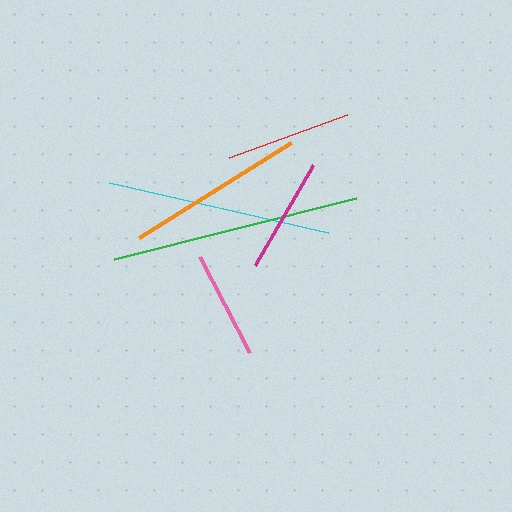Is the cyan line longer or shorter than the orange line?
The cyan line is longer than the orange line.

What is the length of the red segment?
The red segment is approximately 126 pixels long.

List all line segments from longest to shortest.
From longest to shortest: green, cyan, orange, red, magenta, pink.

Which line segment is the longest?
The green line is the longest at approximately 249 pixels.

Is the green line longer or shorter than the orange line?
The green line is longer than the orange line.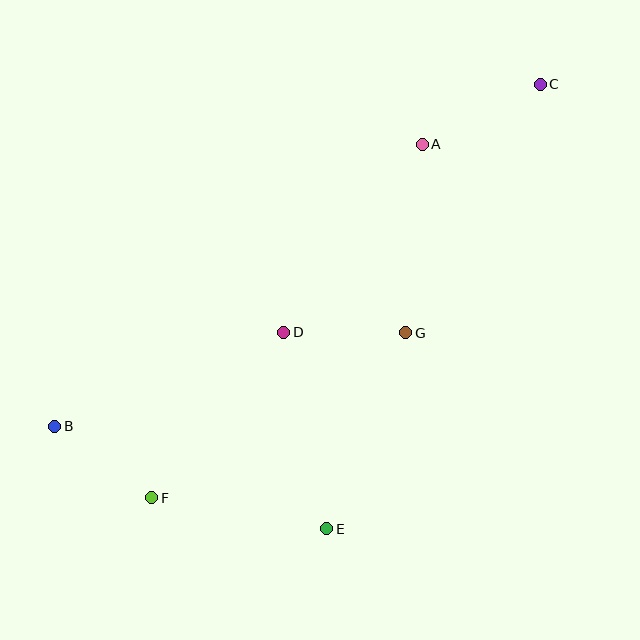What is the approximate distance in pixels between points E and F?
The distance between E and F is approximately 178 pixels.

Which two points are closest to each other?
Points B and F are closest to each other.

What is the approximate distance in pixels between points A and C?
The distance between A and C is approximately 132 pixels.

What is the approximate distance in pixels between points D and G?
The distance between D and G is approximately 122 pixels.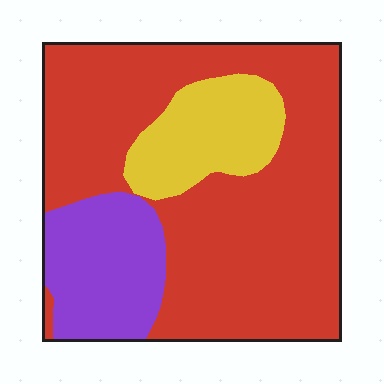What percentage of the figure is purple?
Purple takes up between a sixth and a third of the figure.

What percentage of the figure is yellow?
Yellow takes up about one sixth (1/6) of the figure.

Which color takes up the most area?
Red, at roughly 65%.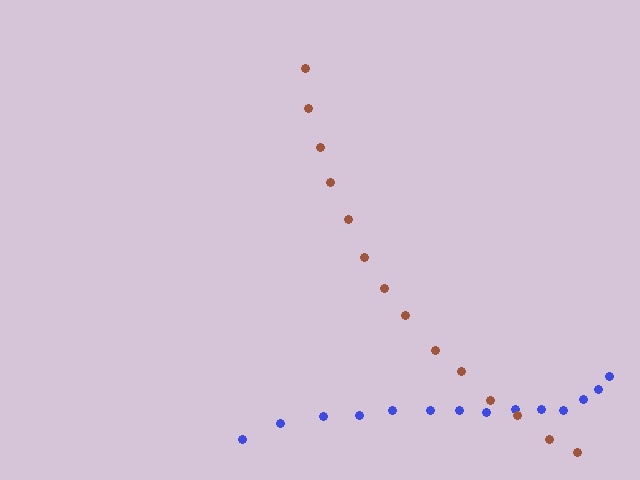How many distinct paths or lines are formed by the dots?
There are 2 distinct paths.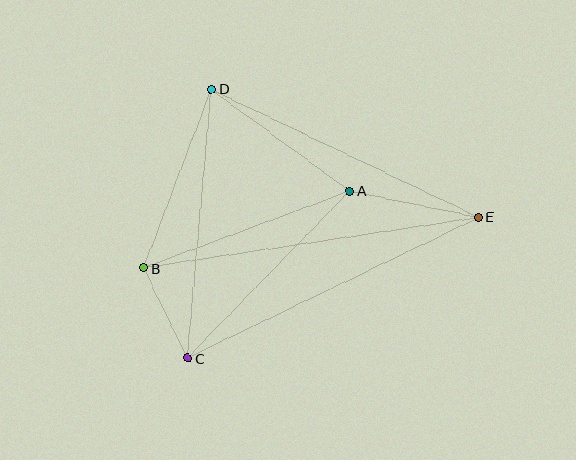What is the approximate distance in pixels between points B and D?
The distance between B and D is approximately 191 pixels.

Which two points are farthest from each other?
Points B and E are farthest from each other.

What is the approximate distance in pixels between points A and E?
The distance between A and E is approximately 132 pixels.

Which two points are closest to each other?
Points B and C are closest to each other.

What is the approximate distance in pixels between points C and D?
The distance between C and D is approximately 270 pixels.